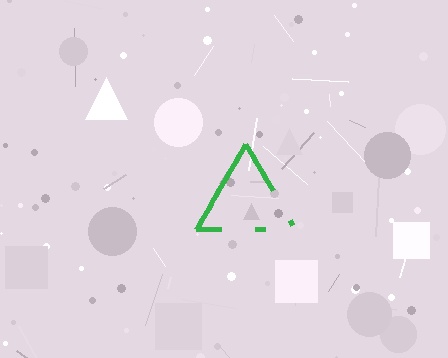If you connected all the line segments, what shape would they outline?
They would outline a triangle.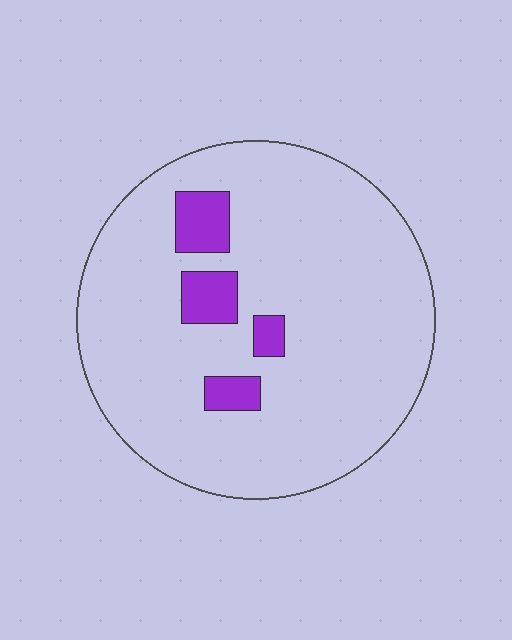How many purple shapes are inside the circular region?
4.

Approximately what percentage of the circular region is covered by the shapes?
Approximately 10%.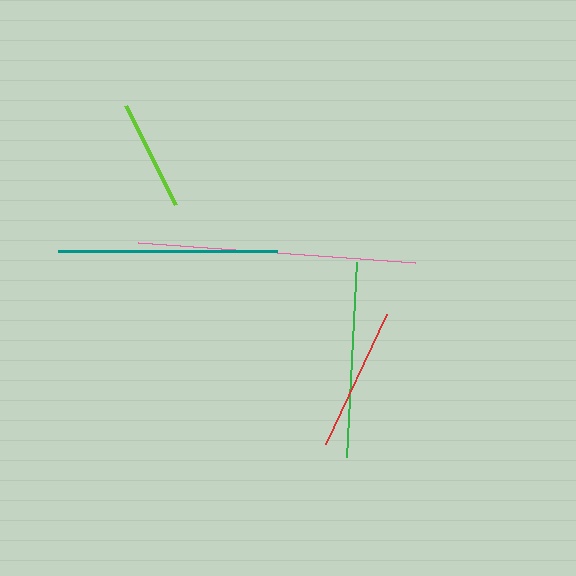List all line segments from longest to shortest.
From longest to shortest: pink, teal, green, red, lime.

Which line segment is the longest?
The pink line is the longest at approximately 277 pixels.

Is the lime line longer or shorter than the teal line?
The teal line is longer than the lime line.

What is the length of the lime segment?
The lime segment is approximately 111 pixels long.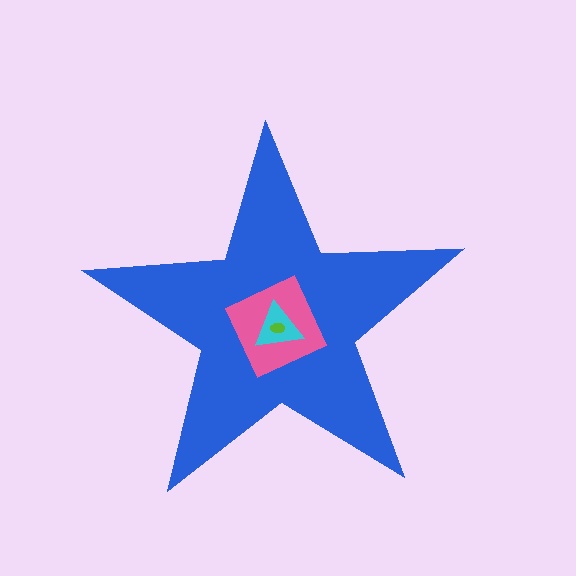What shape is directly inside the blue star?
The pink square.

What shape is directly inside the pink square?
The cyan triangle.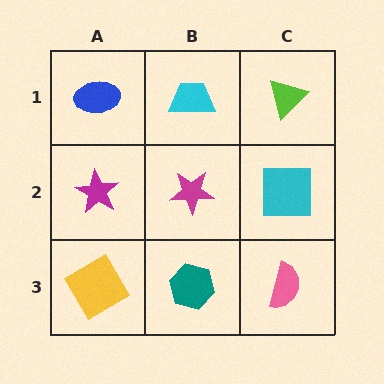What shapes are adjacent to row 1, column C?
A cyan square (row 2, column C), a cyan trapezoid (row 1, column B).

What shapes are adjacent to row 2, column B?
A cyan trapezoid (row 1, column B), a teal hexagon (row 3, column B), a magenta star (row 2, column A), a cyan square (row 2, column C).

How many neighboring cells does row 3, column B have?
3.